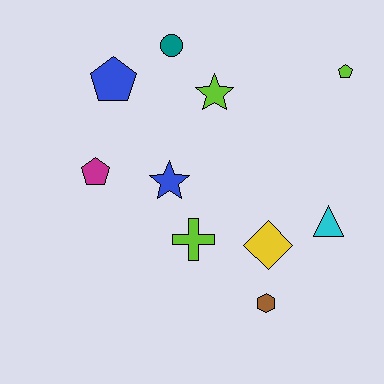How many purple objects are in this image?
There are no purple objects.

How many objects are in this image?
There are 10 objects.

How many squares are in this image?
There are no squares.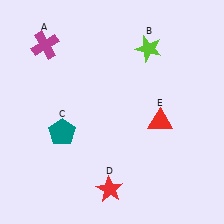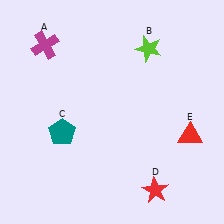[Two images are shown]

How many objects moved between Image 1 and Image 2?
2 objects moved between the two images.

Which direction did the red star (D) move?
The red star (D) moved right.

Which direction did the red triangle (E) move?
The red triangle (E) moved right.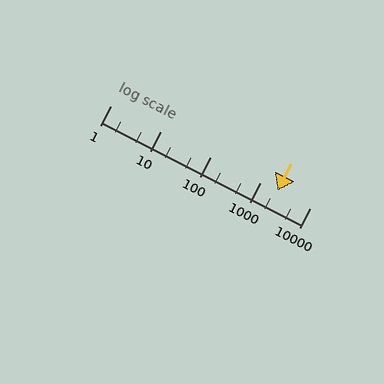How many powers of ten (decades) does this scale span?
The scale spans 4 decades, from 1 to 10000.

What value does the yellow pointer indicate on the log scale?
The pointer indicates approximately 2200.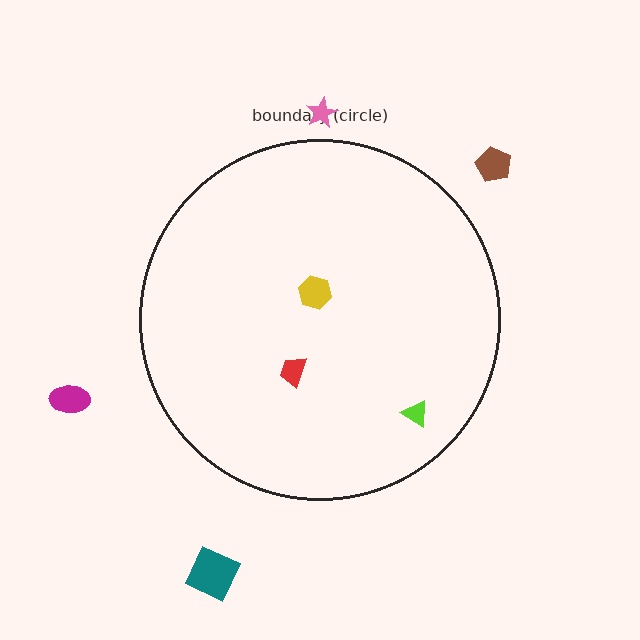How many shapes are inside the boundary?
3 inside, 4 outside.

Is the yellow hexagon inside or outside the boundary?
Inside.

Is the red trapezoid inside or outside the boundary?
Inside.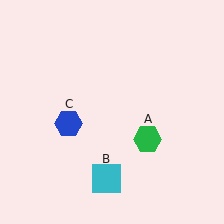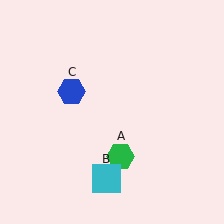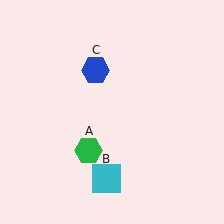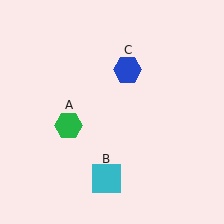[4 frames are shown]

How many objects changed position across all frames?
2 objects changed position: green hexagon (object A), blue hexagon (object C).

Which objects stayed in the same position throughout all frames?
Cyan square (object B) remained stationary.